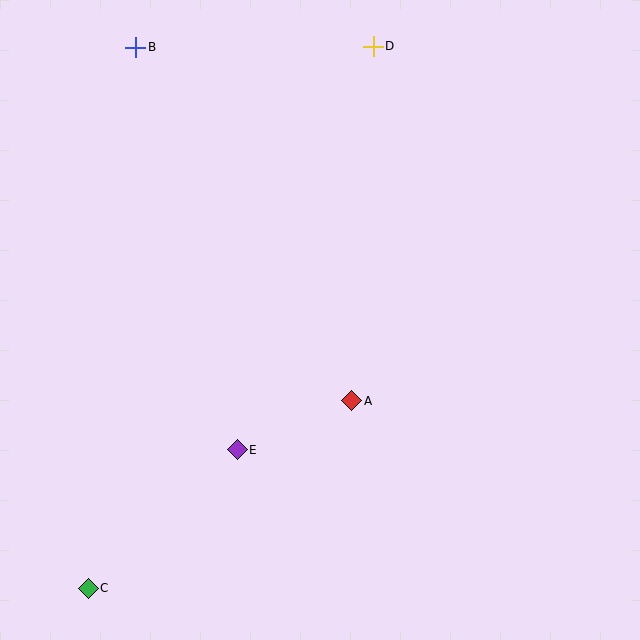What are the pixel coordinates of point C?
Point C is at (88, 588).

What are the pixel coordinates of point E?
Point E is at (237, 450).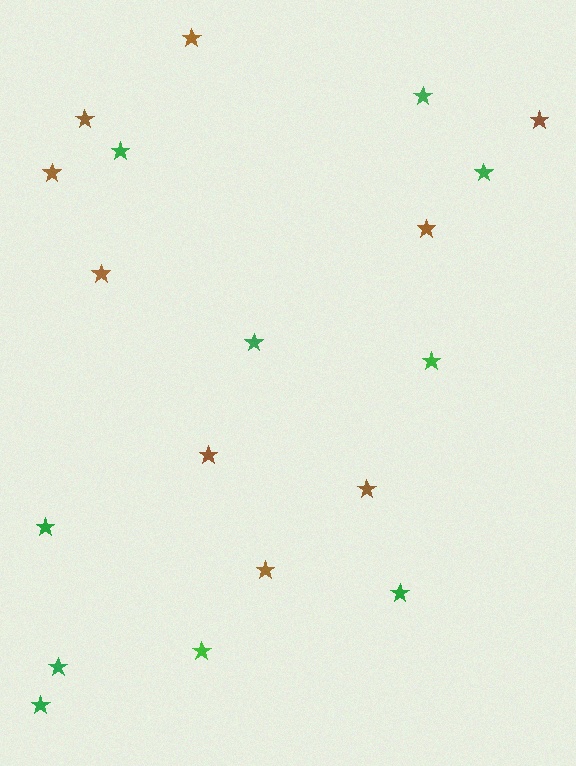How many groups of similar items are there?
There are 2 groups: one group of brown stars (9) and one group of green stars (10).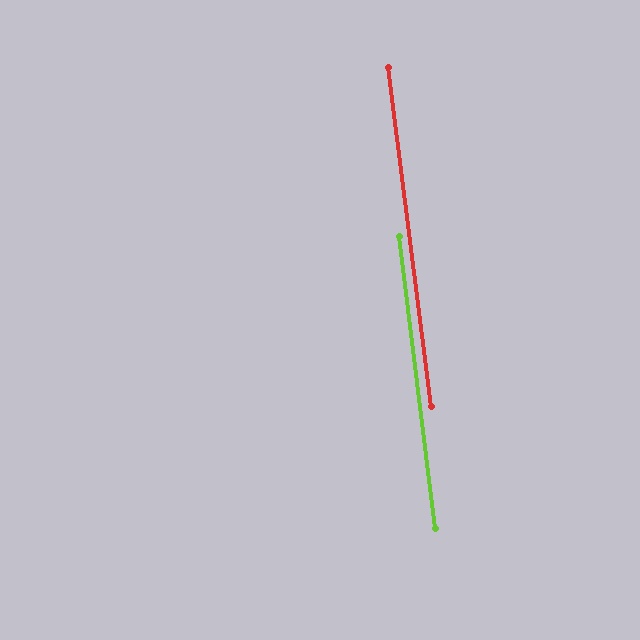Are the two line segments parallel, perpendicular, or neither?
Parallel — their directions differ by only 0.1°.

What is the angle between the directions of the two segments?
Approximately 0 degrees.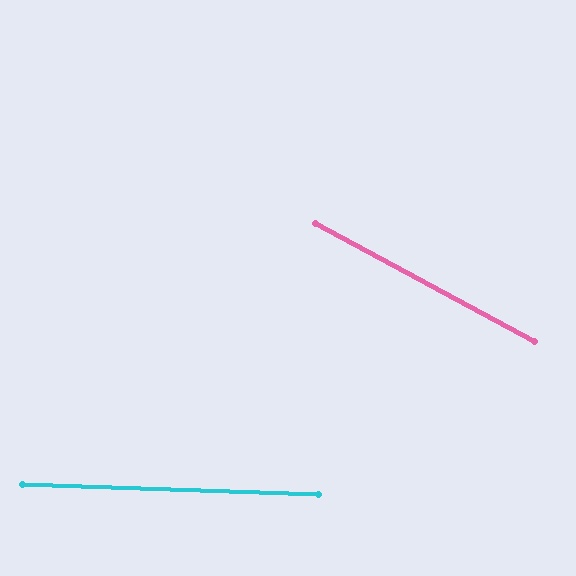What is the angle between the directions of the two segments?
Approximately 26 degrees.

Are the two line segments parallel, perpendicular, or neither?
Neither parallel nor perpendicular — they differ by about 26°.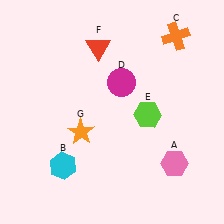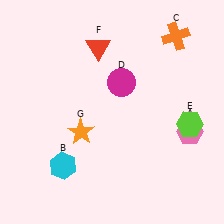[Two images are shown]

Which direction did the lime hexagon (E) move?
The lime hexagon (E) moved right.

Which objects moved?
The objects that moved are: the pink hexagon (A), the lime hexagon (E).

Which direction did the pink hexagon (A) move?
The pink hexagon (A) moved up.